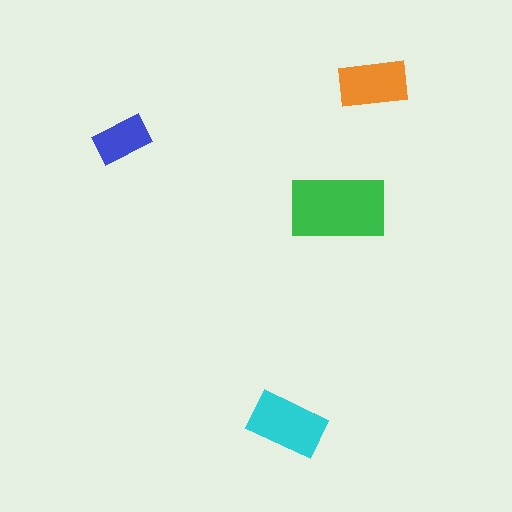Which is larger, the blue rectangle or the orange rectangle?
The orange one.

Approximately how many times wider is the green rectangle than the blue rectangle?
About 1.5 times wider.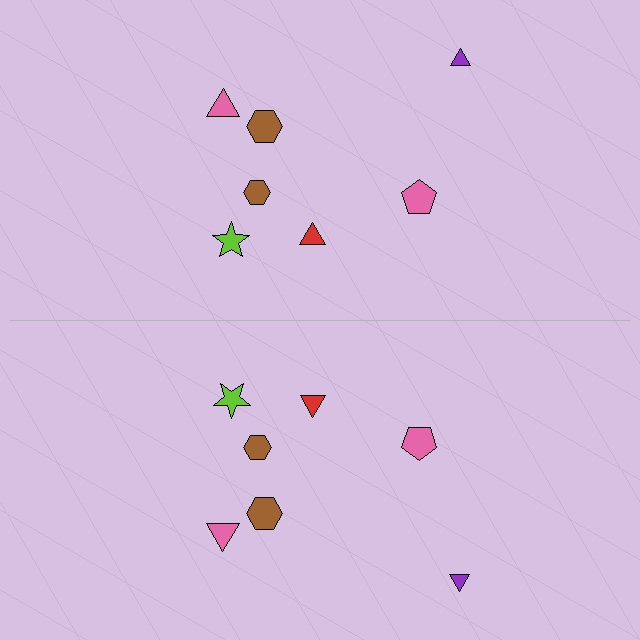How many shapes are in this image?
There are 14 shapes in this image.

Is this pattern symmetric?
Yes, this pattern has bilateral (reflection) symmetry.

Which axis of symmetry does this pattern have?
The pattern has a horizontal axis of symmetry running through the center of the image.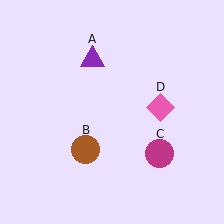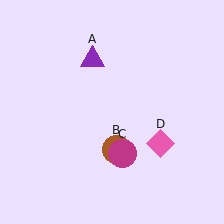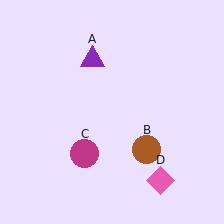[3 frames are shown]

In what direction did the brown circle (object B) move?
The brown circle (object B) moved right.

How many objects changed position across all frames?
3 objects changed position: brown circle (object B), magenta circle (object C), pink diamond (object D).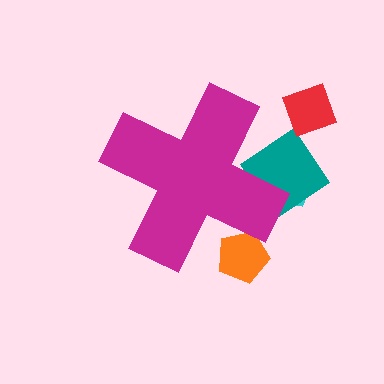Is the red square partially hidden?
No, the red square is fully visible.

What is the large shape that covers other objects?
A magenta cross.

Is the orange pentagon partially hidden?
Yes, the orange pentagon is partially hidden behind the magenta cross.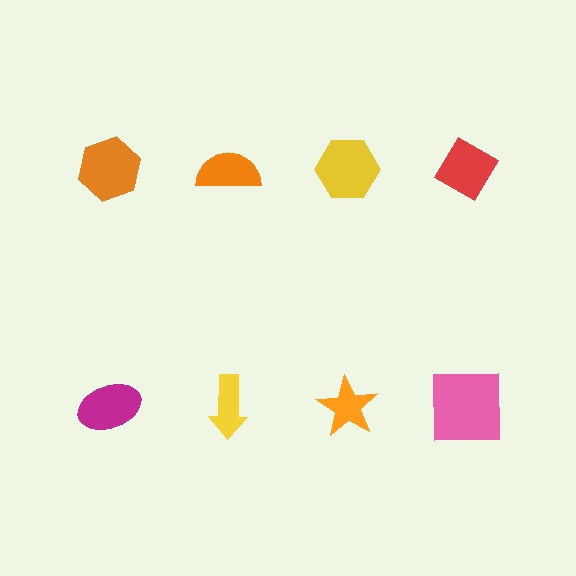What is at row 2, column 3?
An orange star.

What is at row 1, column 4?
A red diamond.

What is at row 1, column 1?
An orange hexagon.